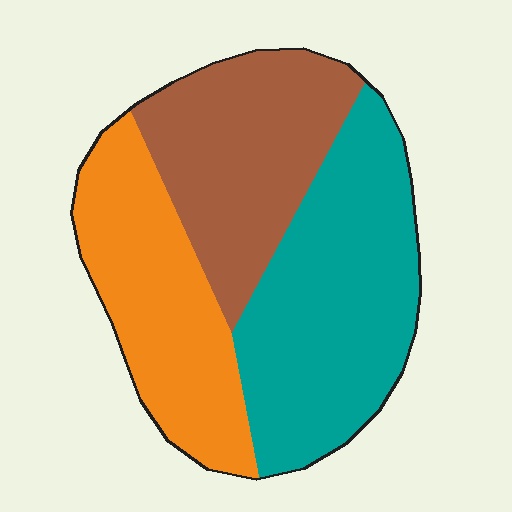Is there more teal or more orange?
Teal.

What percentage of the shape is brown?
Brown takes up about one third (1/3) of the shape.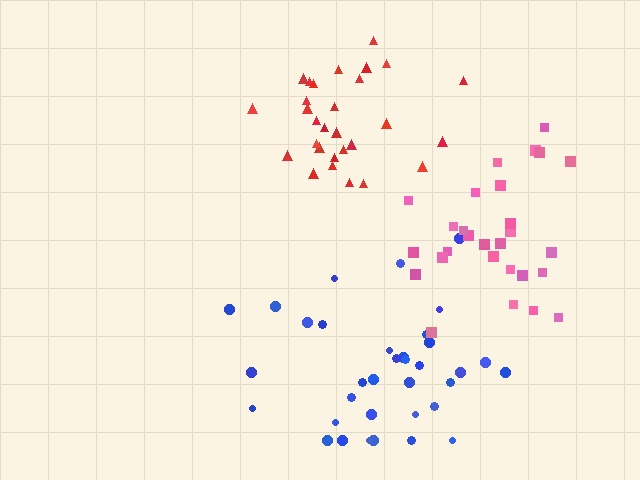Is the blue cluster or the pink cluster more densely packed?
Pink.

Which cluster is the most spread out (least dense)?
Blue.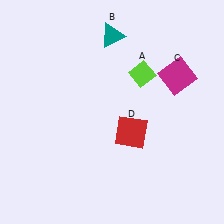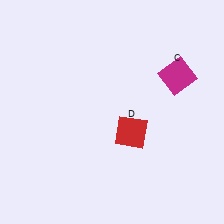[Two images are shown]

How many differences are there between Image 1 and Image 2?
There are 2 differences between the two images.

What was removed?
The teal triangle (B), the lime diamond (A) were removed in Image 2.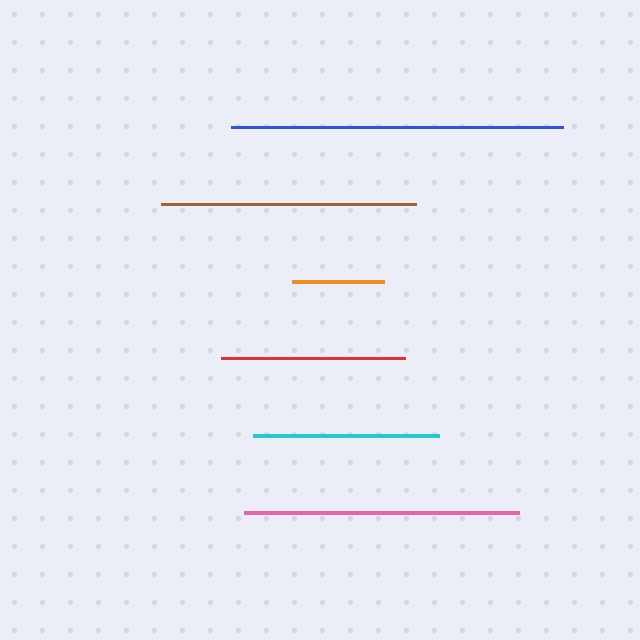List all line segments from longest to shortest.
From longest to shortest: blue, pink, brown, cyan, red, orange.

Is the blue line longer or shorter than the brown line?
The blue line is longer than the brown line.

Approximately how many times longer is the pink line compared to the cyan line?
The pink line is approximately 1.5 times the length of the cyan line.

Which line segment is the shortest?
The orange line is the shortest at approximately 92 pixels.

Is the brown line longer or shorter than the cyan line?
The brown line is longer than the cyan line.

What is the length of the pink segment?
The pink segment is approximately 275 pixels long.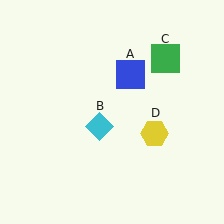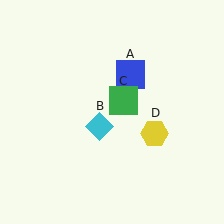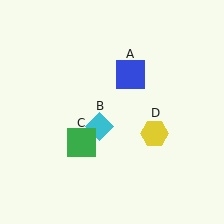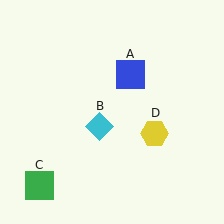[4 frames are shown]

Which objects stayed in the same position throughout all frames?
Blue square (object A) and cyan diamond (object B) and yellow hexagon (object D) remained stationary.